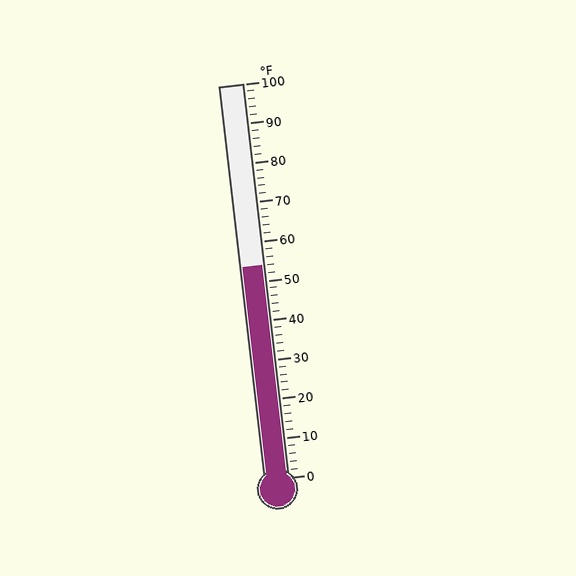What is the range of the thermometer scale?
The thermometer scale ranges from 0°F to 100°F.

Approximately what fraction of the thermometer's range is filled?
The thermometer is filled to approximately 55% of its range.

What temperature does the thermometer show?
The thermometer shows approximately 54°F.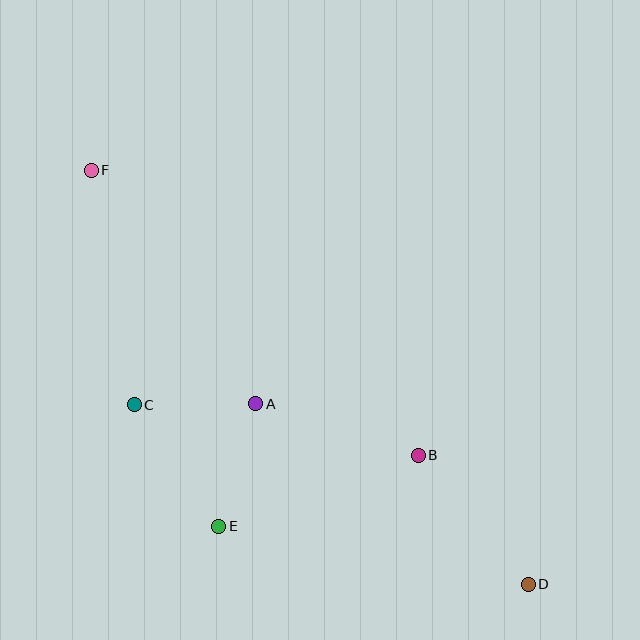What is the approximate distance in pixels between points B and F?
The distance between B and F is approximately 434 pixels.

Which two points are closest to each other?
Points A and C are closest to each other.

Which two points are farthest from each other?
Points D and F are farthest from each other.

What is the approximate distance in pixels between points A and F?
The distance between A and F is approximately 286 pixels.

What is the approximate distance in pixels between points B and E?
The distance between B and E is approximately 212 pixels.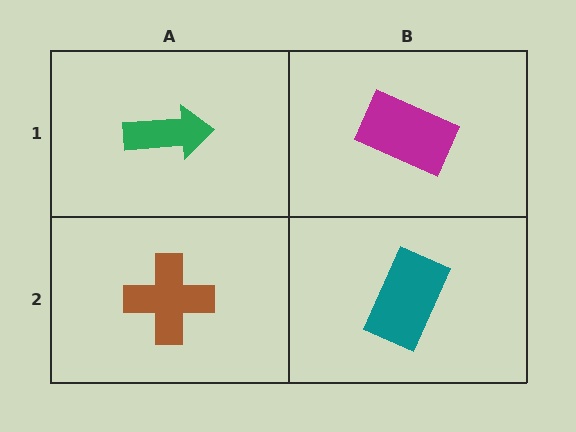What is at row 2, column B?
A teal rectangle.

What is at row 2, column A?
A brown cross.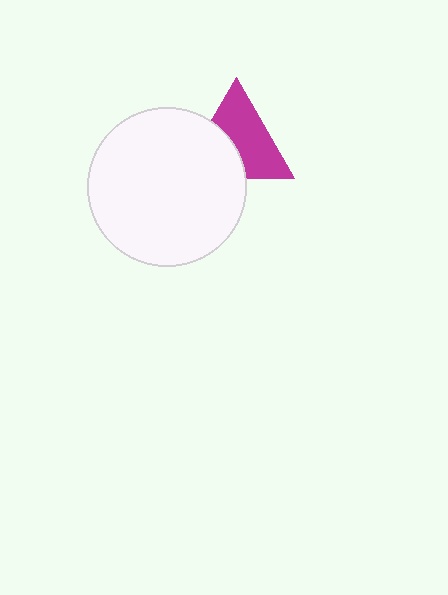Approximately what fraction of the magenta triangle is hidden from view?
Roughly 40% of the magenta triangle is hidden behind the white circle.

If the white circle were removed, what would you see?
You would see the complete magenta triangle.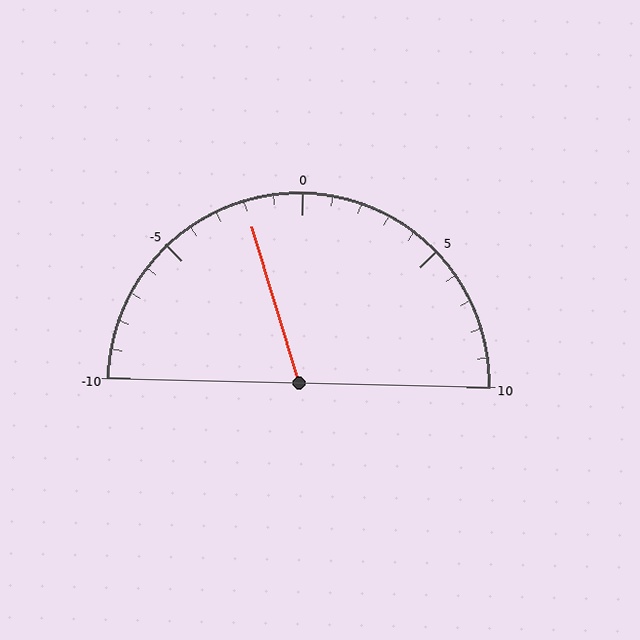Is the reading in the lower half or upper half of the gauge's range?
The reading is in the lower half of the range (-10 to 10).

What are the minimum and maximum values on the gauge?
The gauge ranges from -10 to 10.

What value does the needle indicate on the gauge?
The needle indicates approximately -2.